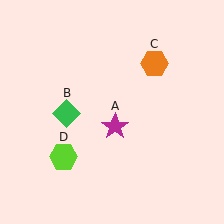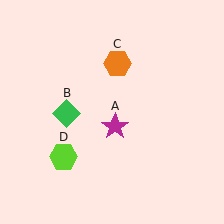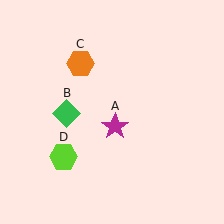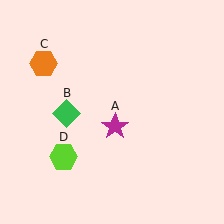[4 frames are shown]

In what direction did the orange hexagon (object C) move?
The orange hexagon (object C) moved left.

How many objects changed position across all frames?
1 object changed position: orange hexagon (object C).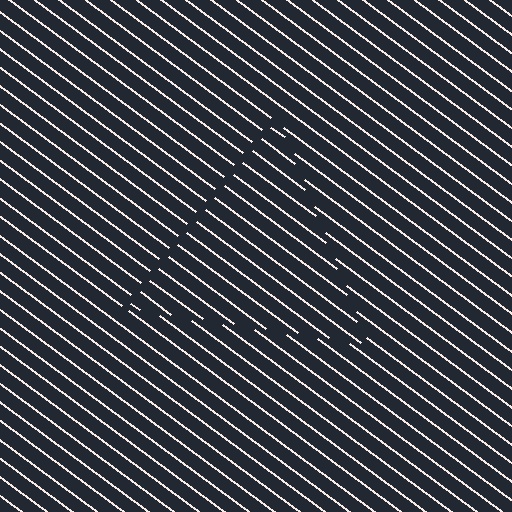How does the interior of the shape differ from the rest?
The interior of the shape contains the same grating, shifted by half a period — the contour is defined by the phase discontinuity where line-ends from the inner and outer gratings abut.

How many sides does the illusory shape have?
3 sides — the line-ends trace a triangle.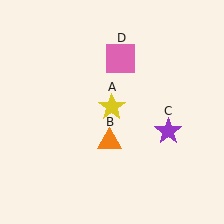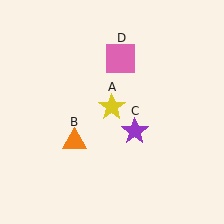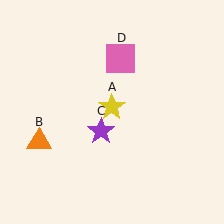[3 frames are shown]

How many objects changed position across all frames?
2 objects changed position: orange triangle (object B), purple star (object C).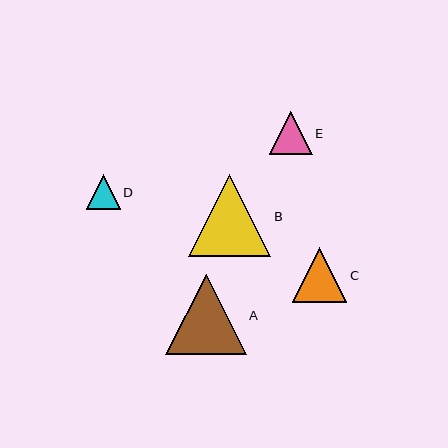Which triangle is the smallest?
Triangle D is the smallest with a size of approximately 34 pixels.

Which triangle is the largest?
Triangle B is the largest with a size of approximately 82 pixels.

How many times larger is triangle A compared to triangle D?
Triangle A is approximately 2.3 times the size of triangle D.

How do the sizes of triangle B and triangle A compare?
Triangle B and triangle A are approximately the same size.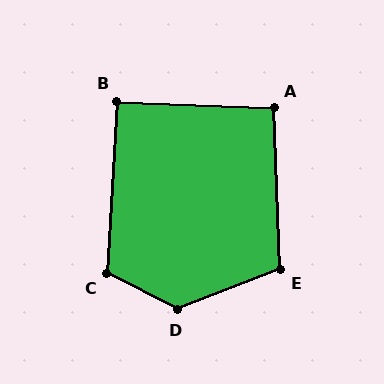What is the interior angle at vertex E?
Approximately 109 degrees (obtuse).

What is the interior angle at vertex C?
Approximately 113 degrees (obtuse).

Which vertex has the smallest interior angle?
B, at approximately 91 degrees.